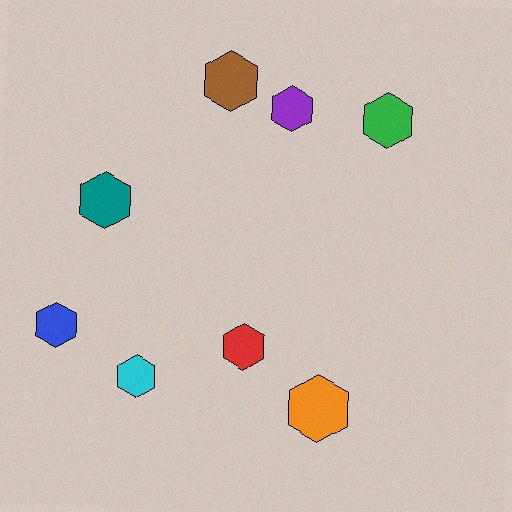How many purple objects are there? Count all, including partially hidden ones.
There is 1 purple object.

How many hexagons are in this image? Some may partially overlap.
There are 8 hexagons.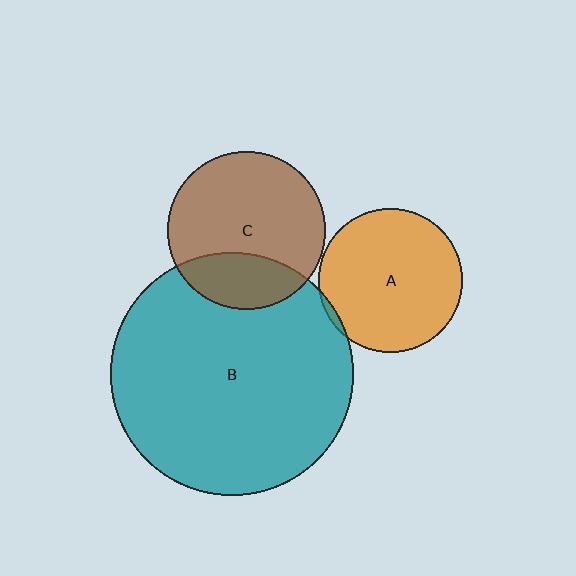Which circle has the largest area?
Circle B (teal).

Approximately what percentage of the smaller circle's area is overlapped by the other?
Approximately 5%.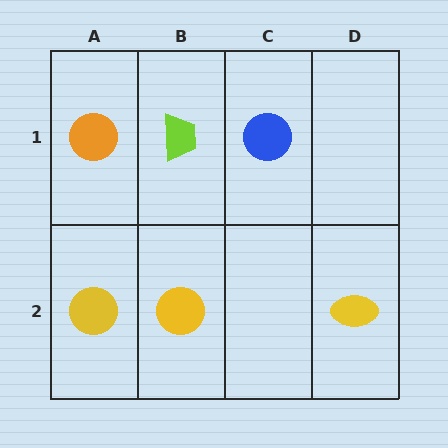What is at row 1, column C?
A blue circle.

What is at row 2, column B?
A yellow circle.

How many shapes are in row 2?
3 shapes.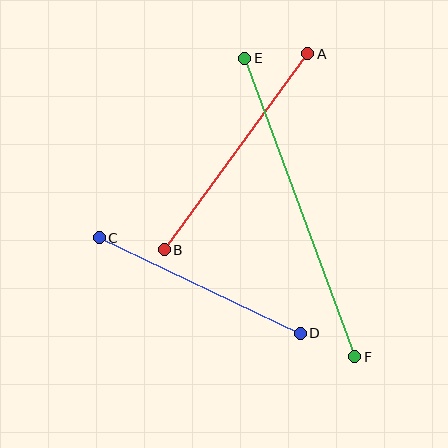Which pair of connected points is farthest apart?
Points E and F are farthest apart.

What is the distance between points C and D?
The distance is approximately 223 pixels.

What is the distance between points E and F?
The distance is approximately 318 pixels.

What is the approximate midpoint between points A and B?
The midpoint is at approximately (236, 152) pixels.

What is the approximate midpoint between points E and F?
The midpoint is at approximately (300, 207) pixels.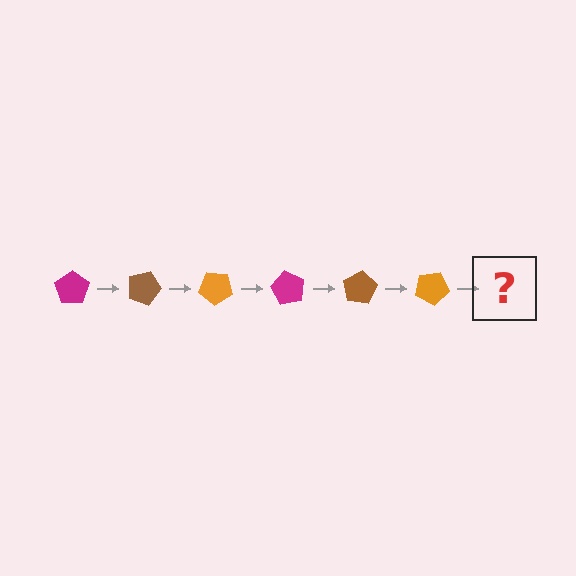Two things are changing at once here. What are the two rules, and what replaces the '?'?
The two rules are that it rotates 20 degrees each step and the color cycles through magenta, brown, and orange. The '?' should be a magenta pentagon, rotated 120 degrees from the start.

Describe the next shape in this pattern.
It should be a magenta pentagon, rotated 120 degrees from the start.